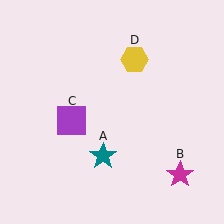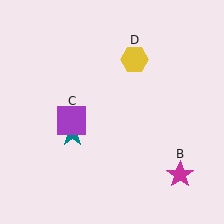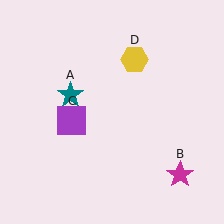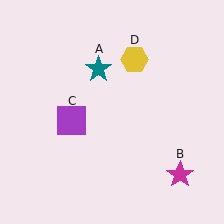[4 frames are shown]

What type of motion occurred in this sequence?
The teal star (object A) rotated clockwise around the center of the scene.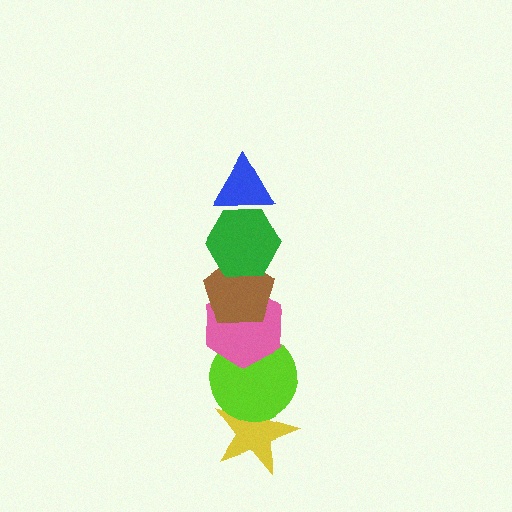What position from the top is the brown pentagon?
The brown pentagon is 3rd from the top.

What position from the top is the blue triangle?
The blue triangle is 1st from the top.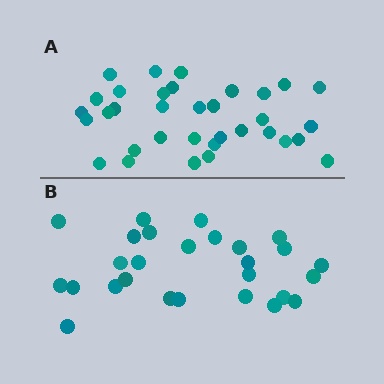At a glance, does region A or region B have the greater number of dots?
Region A (the top region) has more dots.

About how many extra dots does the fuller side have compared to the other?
Region A has roughly 8 or so more dots than region B.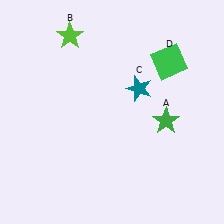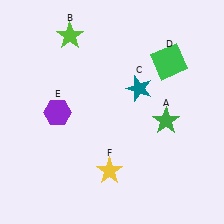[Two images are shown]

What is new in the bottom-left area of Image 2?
A yellow star (F) was added in the bottom-left area of Image 2.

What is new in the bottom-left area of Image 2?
A purple hexagon (E) was added in the bottom-left area of Image 2.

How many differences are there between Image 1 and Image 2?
There are 2 differences between the two images.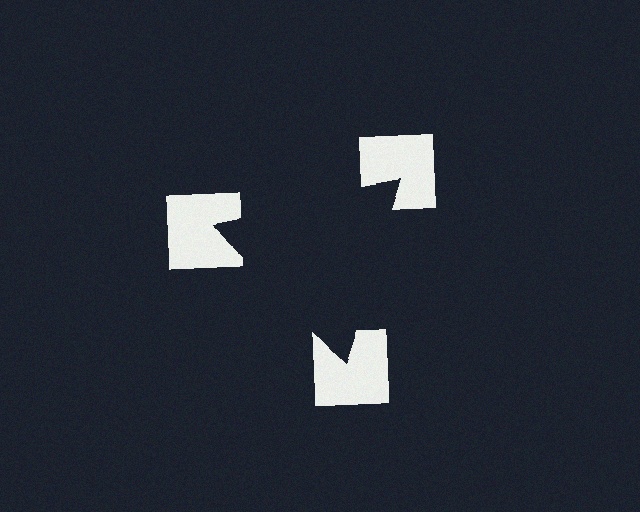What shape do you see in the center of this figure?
An illusory triangle — its edges are inferred from the aligned wedge cuts in the notched squares, not physically drawn.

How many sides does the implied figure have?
3 sides.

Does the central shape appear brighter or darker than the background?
It typically appears slightly darker than the background, even though no actual brightness change is drawn.